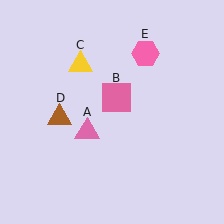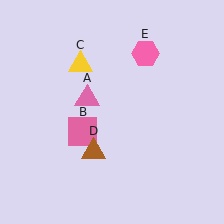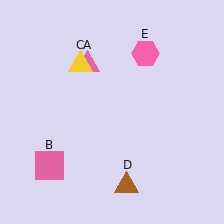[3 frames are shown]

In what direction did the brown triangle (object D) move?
The brown triangle (object D) moved down and to the right.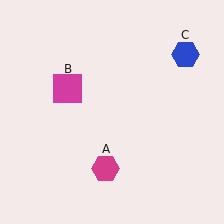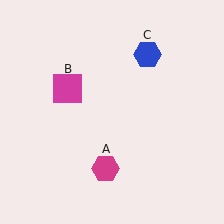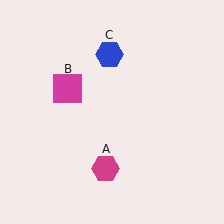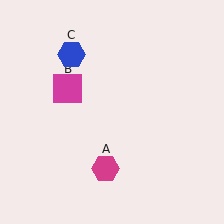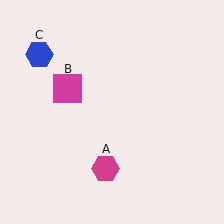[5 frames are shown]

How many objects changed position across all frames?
1 object changed position: blue hexagon (object C).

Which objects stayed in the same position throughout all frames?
Magenta hexagon (object A) and magenta square (object B) remained stationary.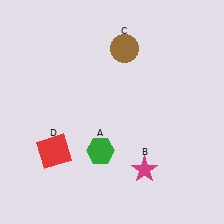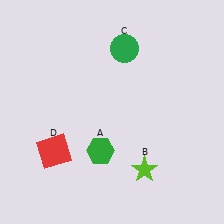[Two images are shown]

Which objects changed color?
B changed from magenta to lime. C changed from brown to green.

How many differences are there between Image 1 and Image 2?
There are 2 differences between the two images.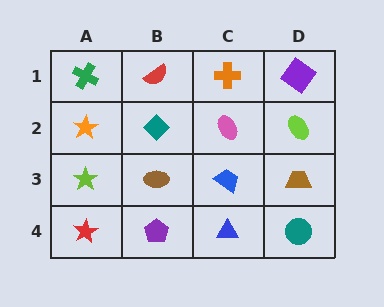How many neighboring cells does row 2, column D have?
3.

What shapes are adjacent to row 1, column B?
A teal diamond (row 2, column B), a green cross (row 1, column A), an orange cross (row 1, column C).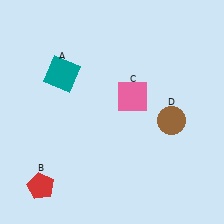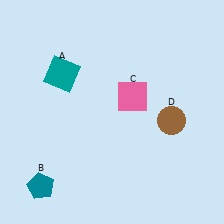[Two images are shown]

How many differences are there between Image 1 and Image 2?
There is 1 difference between the two images.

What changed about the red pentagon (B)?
In Image 1, B is red. In Image 2, it changed to teal.